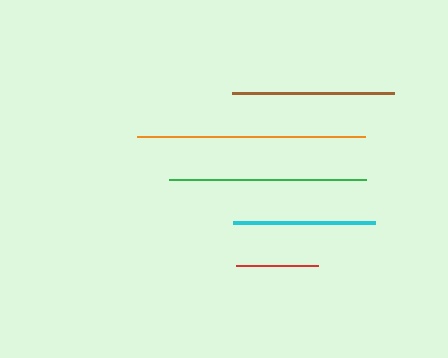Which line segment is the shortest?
The red line is the shortest at approximately 82 pixels.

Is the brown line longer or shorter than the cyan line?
The brown line is longer than the cyan line.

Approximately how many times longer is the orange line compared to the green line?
The orange line is approximately 1.2 times the length of the green line.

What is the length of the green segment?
The green segment is approximately 197 pixels long.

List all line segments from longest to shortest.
From longest to shortest: orange, green, brown, cyan, red.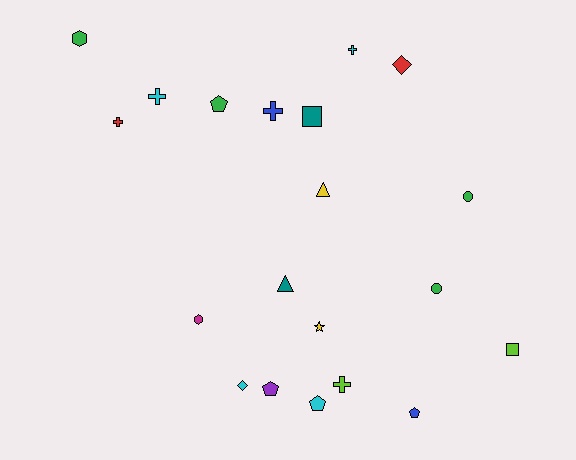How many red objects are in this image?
There are 2 red objects.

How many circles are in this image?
There are 2 circles.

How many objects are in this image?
There are 20 objects.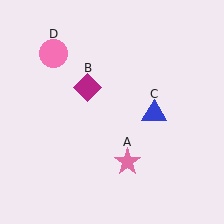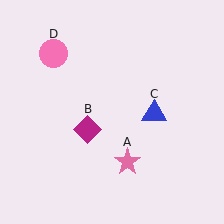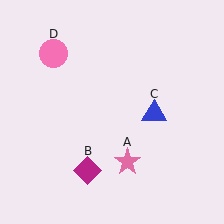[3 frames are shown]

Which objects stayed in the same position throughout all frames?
Pink star (object A) and blue triangle (object C) and pink circle (object D) remained stationary.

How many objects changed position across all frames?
1 object changed position: magenta diamond (object B).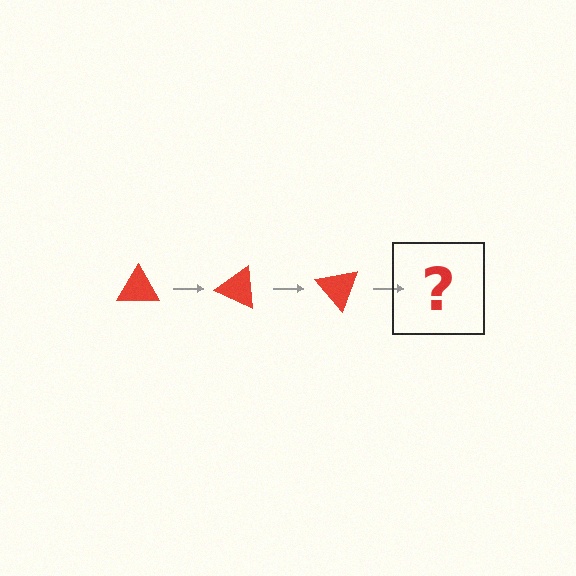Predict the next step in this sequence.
The next step is a red triangle rotated 75 degrees.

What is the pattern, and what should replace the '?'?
The pattern is that the triangle rotates 25 degrees each step. The '?' should be a red triangle rotated 75 degrees.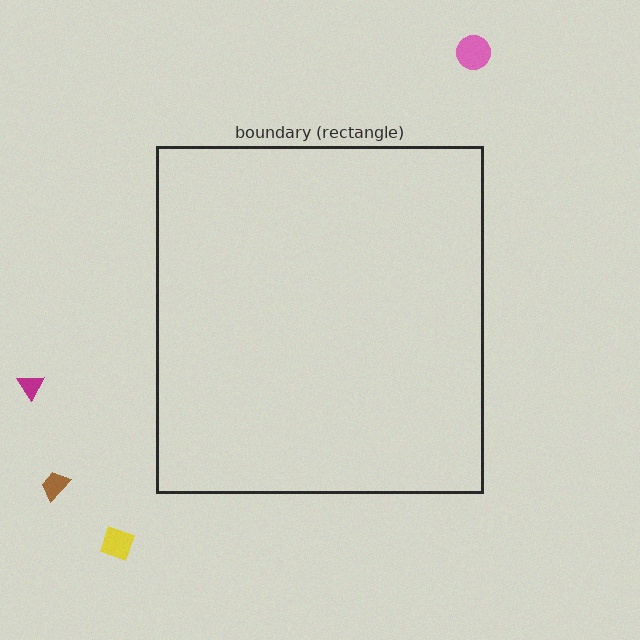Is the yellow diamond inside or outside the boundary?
Outside.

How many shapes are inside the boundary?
0 inside, 4 outside.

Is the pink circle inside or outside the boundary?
Outside.